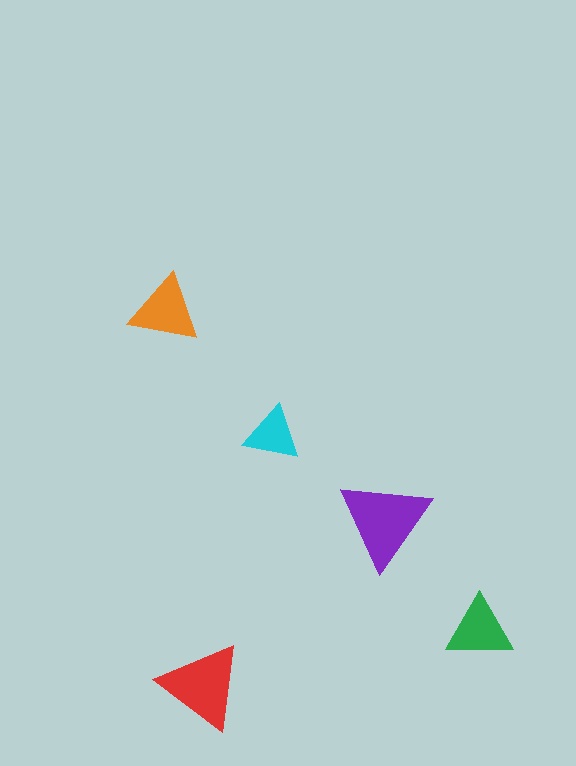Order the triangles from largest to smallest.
the purple one, the red one, the orange one, the green one, the cyan one.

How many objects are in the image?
There are 5 objects in the image.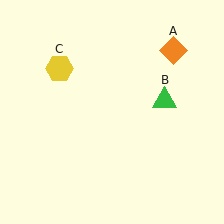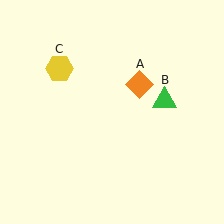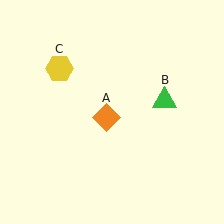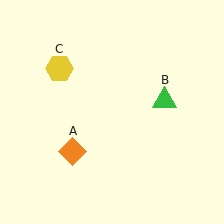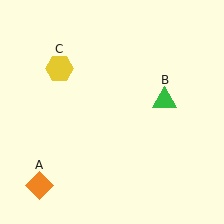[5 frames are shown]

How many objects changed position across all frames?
1 object changed position: orange diamond (object A).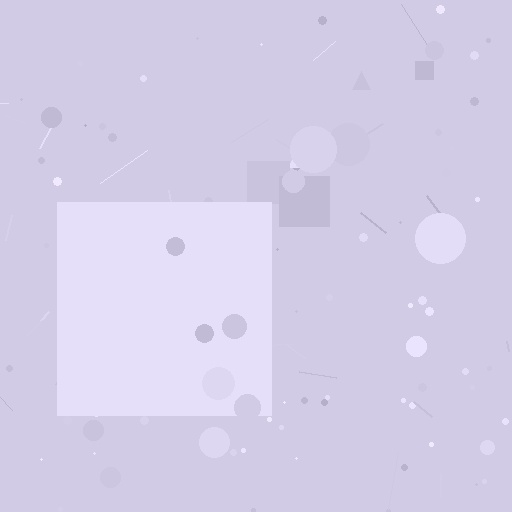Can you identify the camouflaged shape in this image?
The camouflaged shape is a square.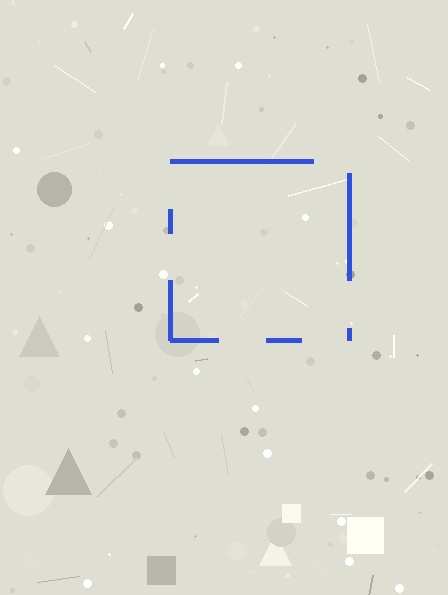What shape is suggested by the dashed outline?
The dashed outline suggests a square.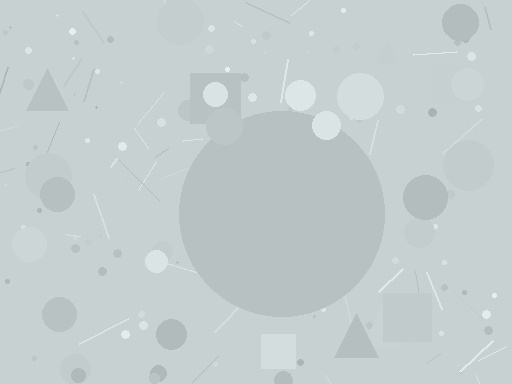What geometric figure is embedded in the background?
A circle is embedded in the background.